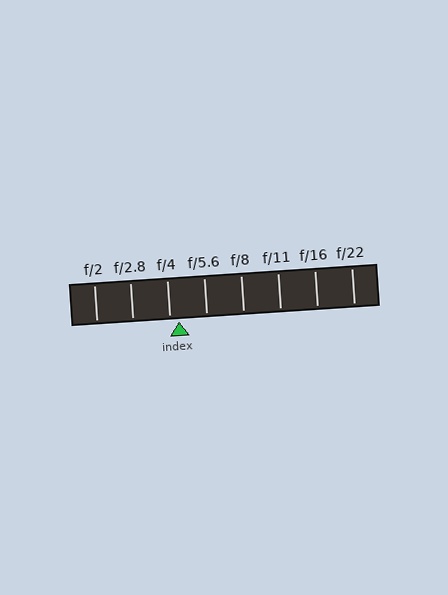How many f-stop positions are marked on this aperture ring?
There are 8 f-stop positions marked.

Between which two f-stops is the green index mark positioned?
The index mark is between f/4 and f/5.6.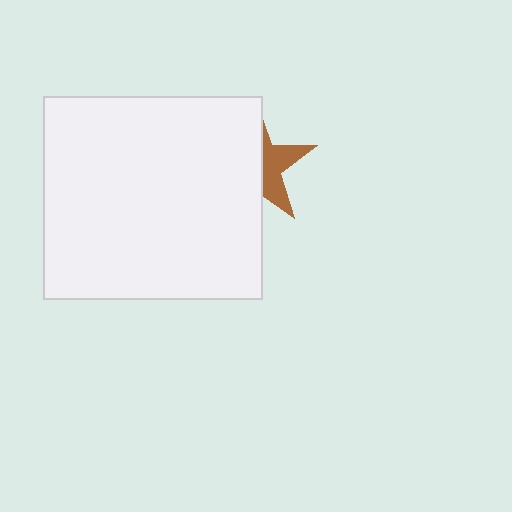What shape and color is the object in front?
The object in front is a white rectangle.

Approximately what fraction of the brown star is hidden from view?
Roughly 62% of the brown star is hidden behind the white rectangle.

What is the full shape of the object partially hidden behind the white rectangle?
The partially hidden object is a brown star.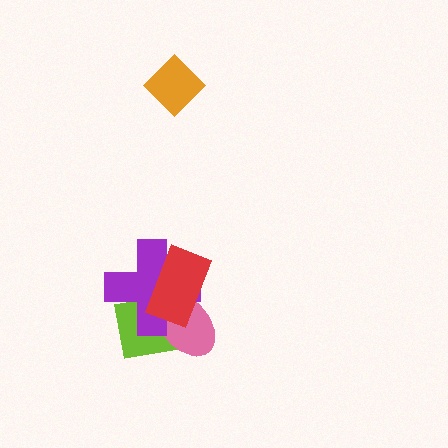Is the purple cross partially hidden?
Yes, it is partially covered by another shape.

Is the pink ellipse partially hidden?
Yes, it is partially covered by another shape.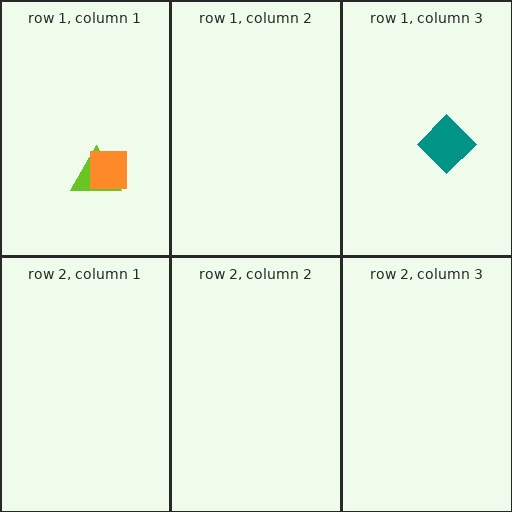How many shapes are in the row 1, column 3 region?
1.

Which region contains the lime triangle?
The row 1, column 1 region.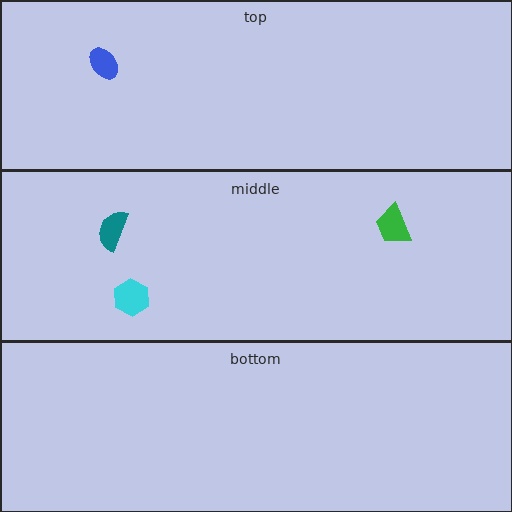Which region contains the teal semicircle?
The middle region.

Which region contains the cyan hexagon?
The middle region.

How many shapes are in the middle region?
3.